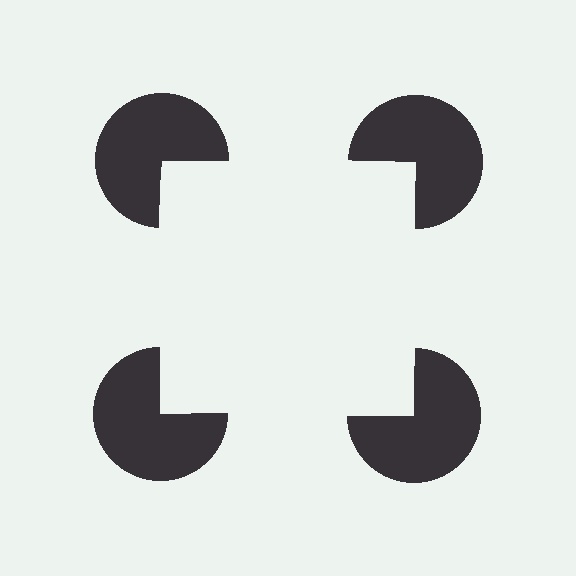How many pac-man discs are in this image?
There are 4 — one at each vertex of the illusory square.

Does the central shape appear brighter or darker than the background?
It typically appears slightly brighter than the background, even though no actual brightness change is drawn.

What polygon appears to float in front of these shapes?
An illusory square — its edges are inferred from the aligned wedge cuts in the pac-man discs, not physically drawn.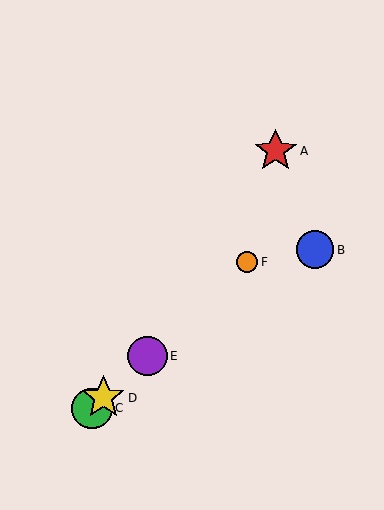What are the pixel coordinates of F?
Object F is at (247, 262).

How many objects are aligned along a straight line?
4 objects (C, D, E, F) are aligned along a straight line.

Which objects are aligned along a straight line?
Objects C, D, E, F are aligned along a straight line.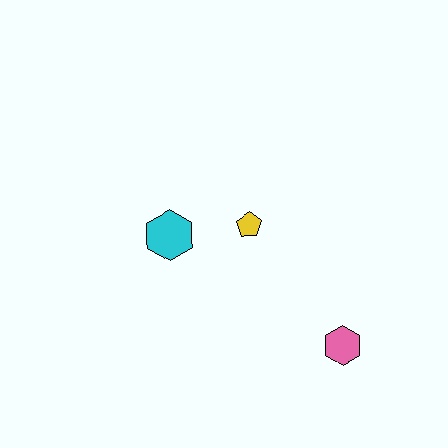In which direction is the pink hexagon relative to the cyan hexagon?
The pink hexagon is to the right of the cyan hexagon.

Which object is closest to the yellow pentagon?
The cyan hexagon is closest to the yellow pentagon.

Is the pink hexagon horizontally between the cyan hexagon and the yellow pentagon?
No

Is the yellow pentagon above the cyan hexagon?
Yes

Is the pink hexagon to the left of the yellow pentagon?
No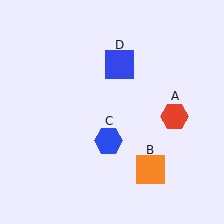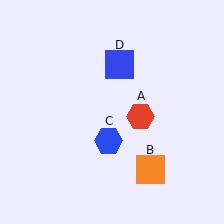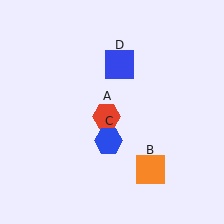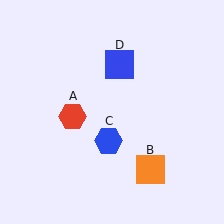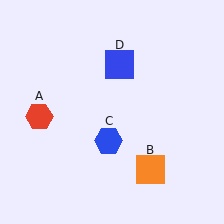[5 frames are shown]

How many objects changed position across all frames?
1 object changed position: red hexagon (object A).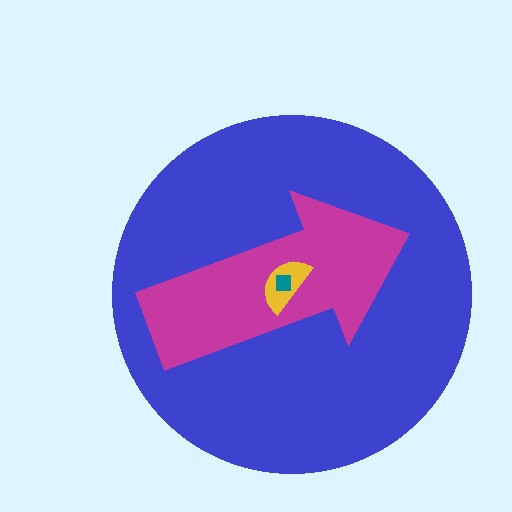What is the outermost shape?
The blue circle.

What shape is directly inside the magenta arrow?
The yellow semicircle.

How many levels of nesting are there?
4.